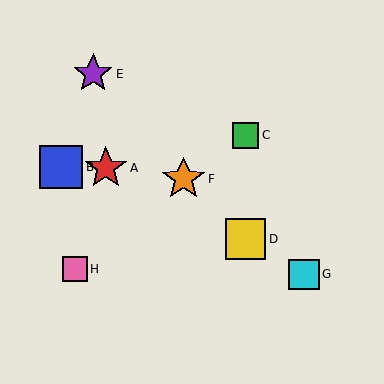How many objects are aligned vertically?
2 objects (C, D) are aligned vertically.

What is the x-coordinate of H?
Object H is at x≈75.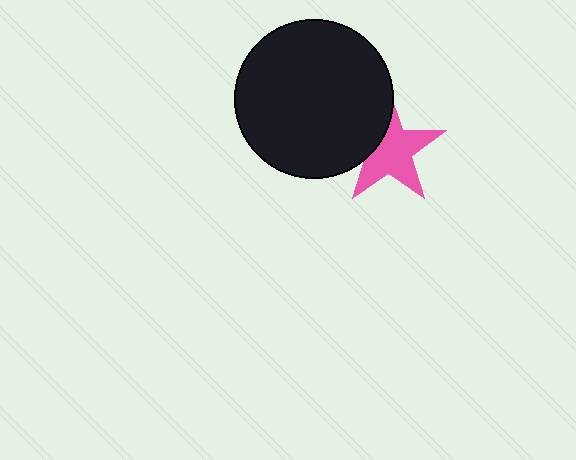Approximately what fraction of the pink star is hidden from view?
Roughly 30% of the pink star is hidden behind the black circle.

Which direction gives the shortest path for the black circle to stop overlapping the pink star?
Moving left gives the shortest separation.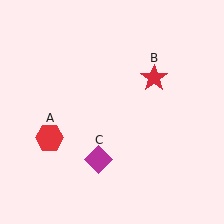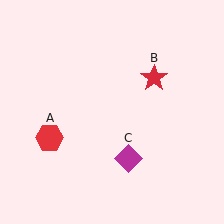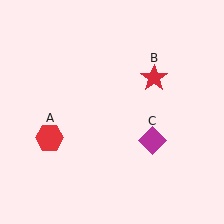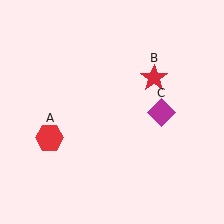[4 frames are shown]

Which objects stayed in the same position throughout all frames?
Red hexagon (object A) and red star (object B) remained stationary.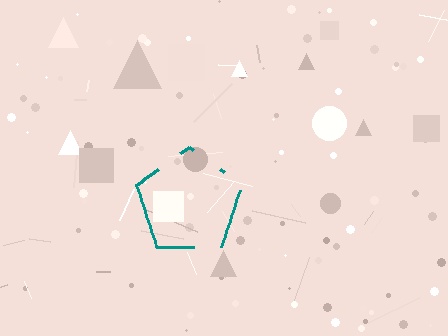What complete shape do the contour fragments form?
The contour fragments form a pentagon.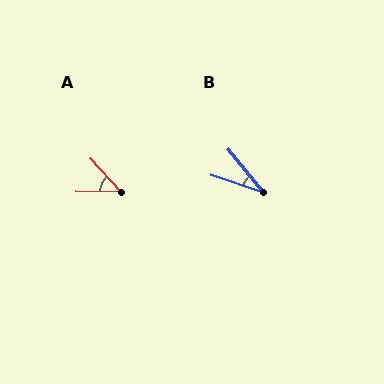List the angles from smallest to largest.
B (33°), A (47°).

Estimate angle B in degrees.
Approximately 33 degrees.